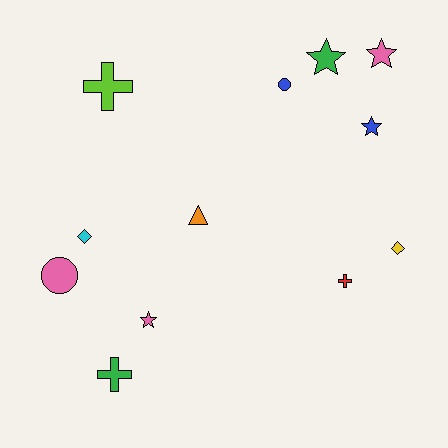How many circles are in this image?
There are 2 circles.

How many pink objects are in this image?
There are 3 pink objects.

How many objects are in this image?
There are 12 objects.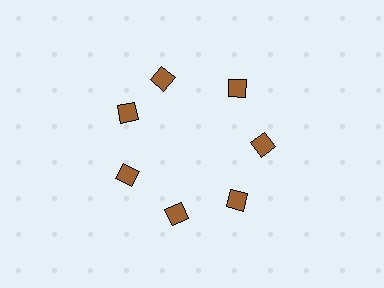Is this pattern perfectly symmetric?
No. The 7 brown diamonds are arranged in a ring, but one element near the 12 o'clock position is rotated out of alignment along the ring, breaking the 7-fold rotational symmetry.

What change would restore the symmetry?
The symmetry would be restored by rotating it back into even spacing with its neighbors so that all 7 diamonds sit at equal angles and equal distance from the center.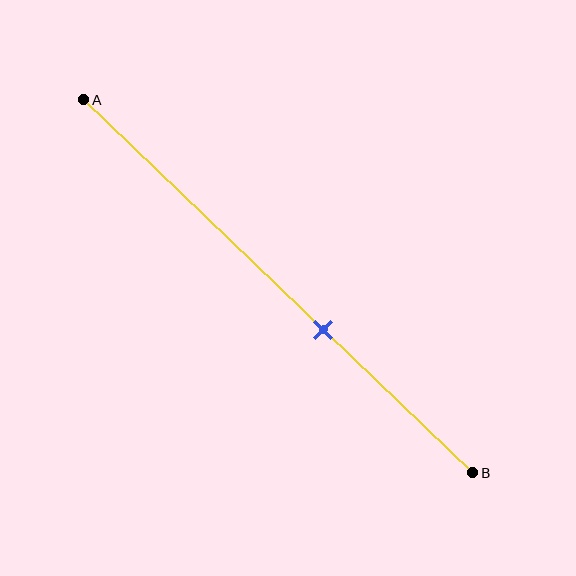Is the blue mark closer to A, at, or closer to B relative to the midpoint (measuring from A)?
The blue mark is closer to point B than the midpoint of segment AB.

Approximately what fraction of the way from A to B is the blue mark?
The blue mark is approximately 60% of the way from A to B.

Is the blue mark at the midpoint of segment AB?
No, the mark is at about 60% from A, not at the 50% midpoint.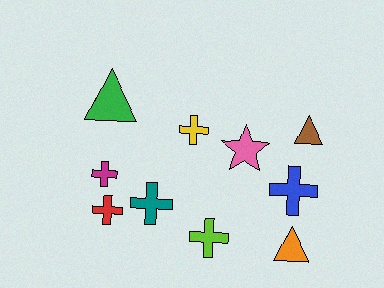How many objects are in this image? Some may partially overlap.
There are 10 objects.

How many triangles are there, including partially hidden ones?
There are 3 triangles.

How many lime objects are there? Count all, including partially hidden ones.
There is 1 lime object.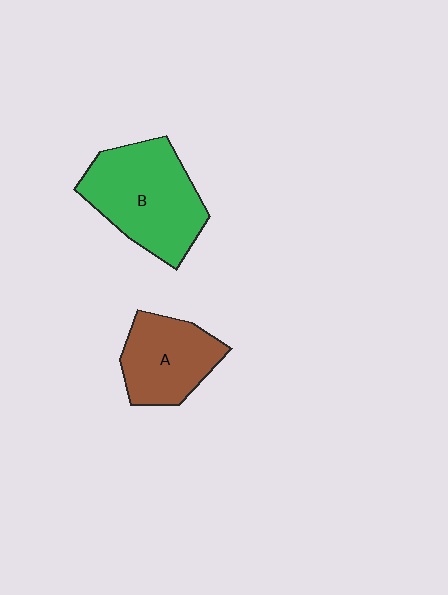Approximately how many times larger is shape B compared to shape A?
Approximately 1.4 times.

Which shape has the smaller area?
Shape A (brown).